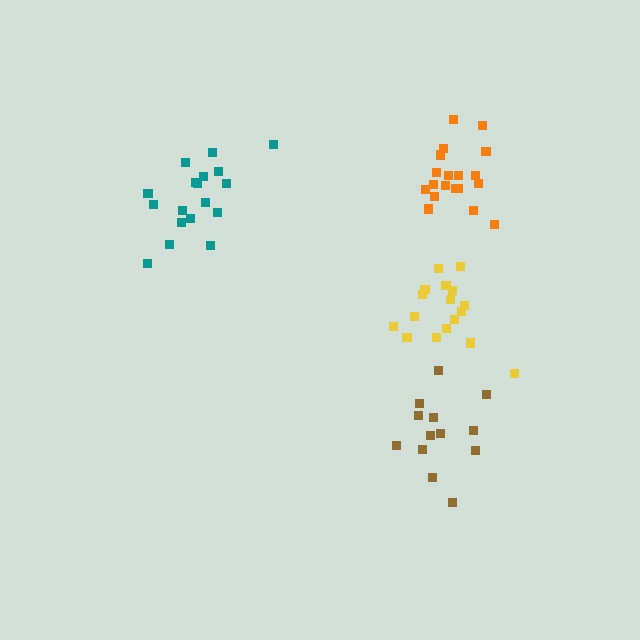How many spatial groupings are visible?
There are 4 spatial groupings.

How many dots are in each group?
Group 1: 19 dots, Group 2: 17 dots, Group 3: 13 dots, Group 4: 18 dots (67 total).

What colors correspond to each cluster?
The clusters are colored: orange, yellow, brown, teal.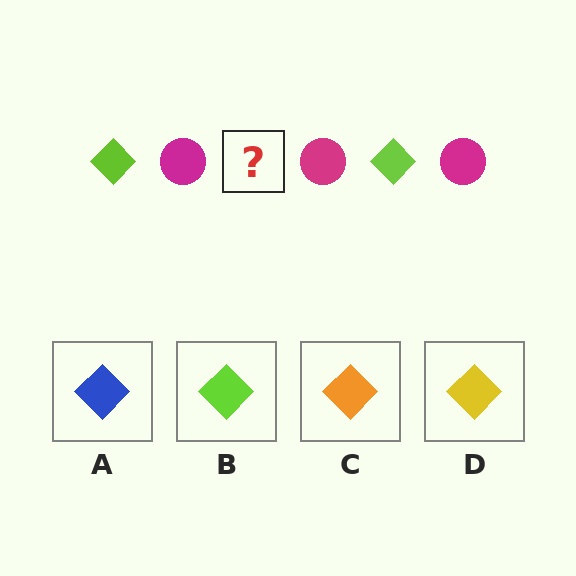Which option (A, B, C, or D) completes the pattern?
B.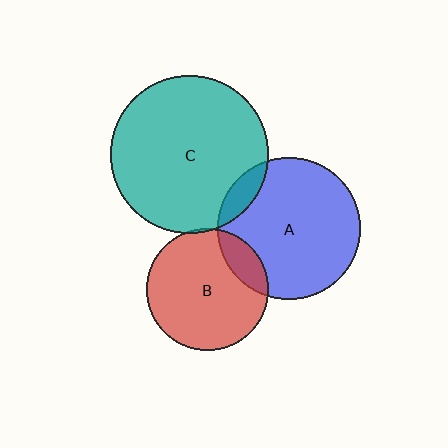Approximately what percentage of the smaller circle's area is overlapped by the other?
Approximately 5%.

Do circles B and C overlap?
Yes.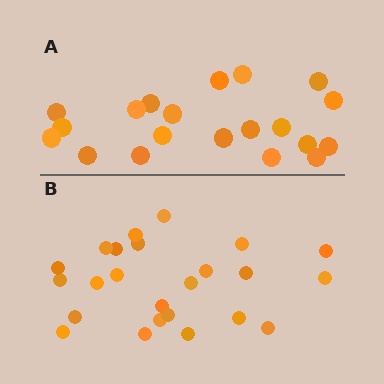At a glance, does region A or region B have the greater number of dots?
Region B (the bottom region) has more dots.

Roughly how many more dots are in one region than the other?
Region B has about 4 more dots than region A.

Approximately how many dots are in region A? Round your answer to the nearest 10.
About 20 dots.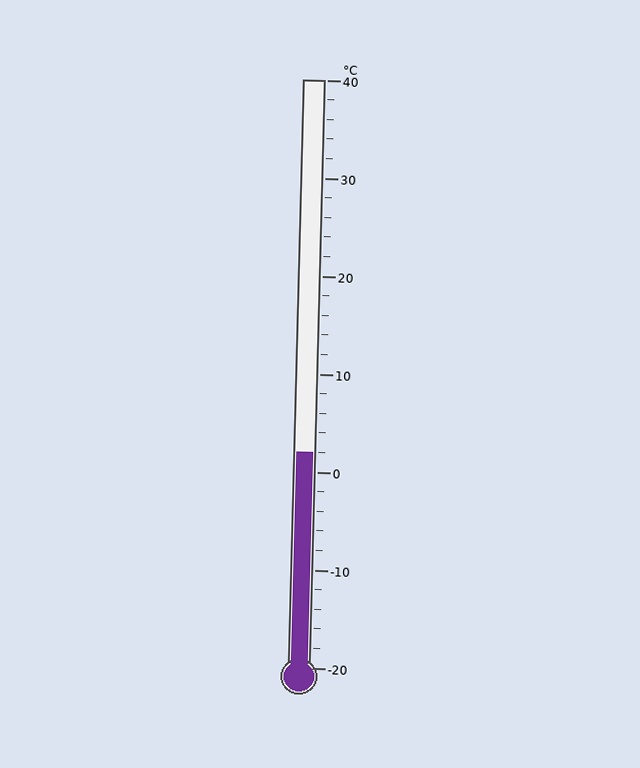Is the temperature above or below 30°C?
The temperature is below 30°C.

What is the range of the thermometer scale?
The thermometer scale ranges from -20°C to 40°C.